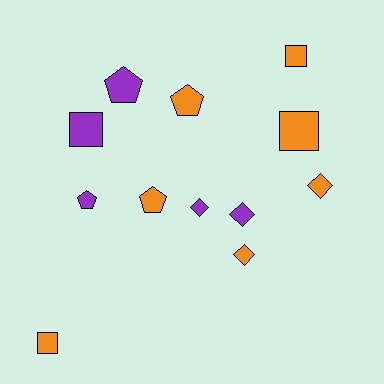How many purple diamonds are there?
There are 2 purple diamonds.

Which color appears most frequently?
Orange, with 7 objects.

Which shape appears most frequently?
Pentagon, with 4 objects.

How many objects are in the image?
There are 12 objects.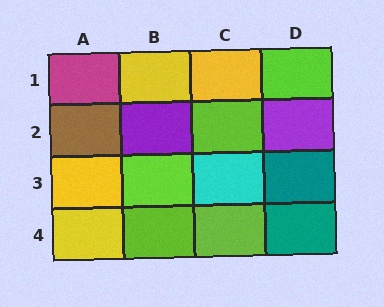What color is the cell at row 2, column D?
Purple.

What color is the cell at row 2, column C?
Lime.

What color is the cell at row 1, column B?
Yellow.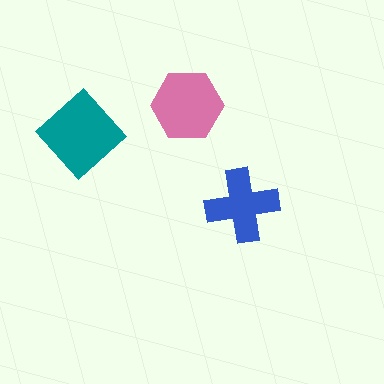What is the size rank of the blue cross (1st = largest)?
3rd.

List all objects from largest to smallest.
The teal diamond, the pink hexagon, the blue cross.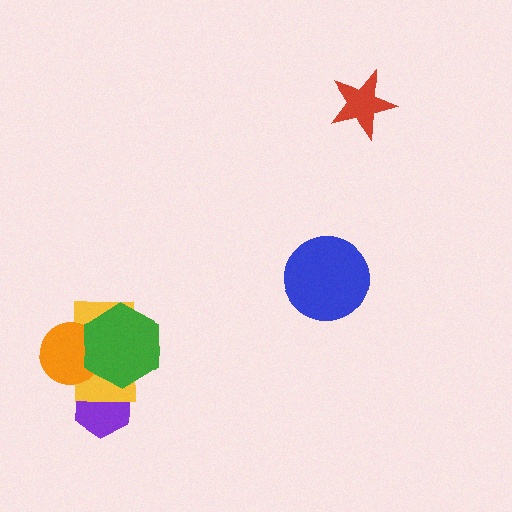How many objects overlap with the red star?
0 objects overlap with the red star.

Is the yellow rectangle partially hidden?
Yes, it is partially covered by another shape.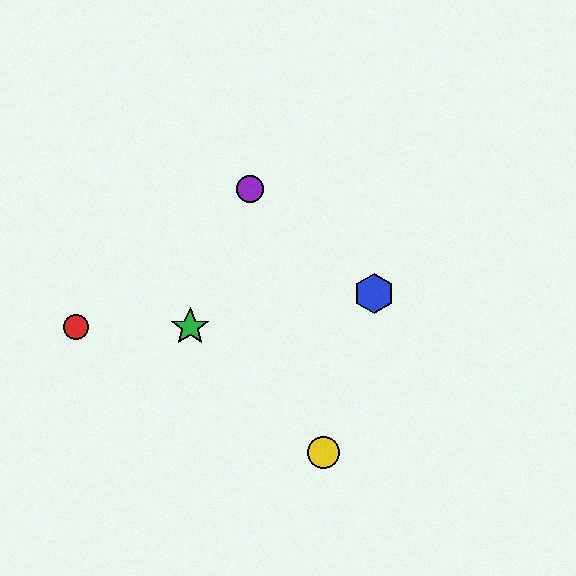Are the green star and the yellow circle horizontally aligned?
No, the green star is at y≈327 and the yellow circle is at y≈452.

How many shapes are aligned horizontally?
2 shapes (the red circle, the green star) are aligned horizontally.